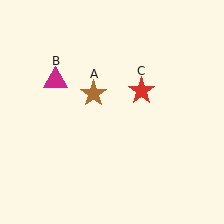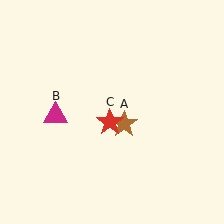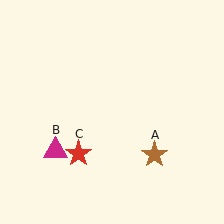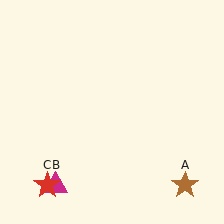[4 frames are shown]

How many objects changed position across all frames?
3 objects changed position: brown star (object A), magenta triangle (object B), red star (object C).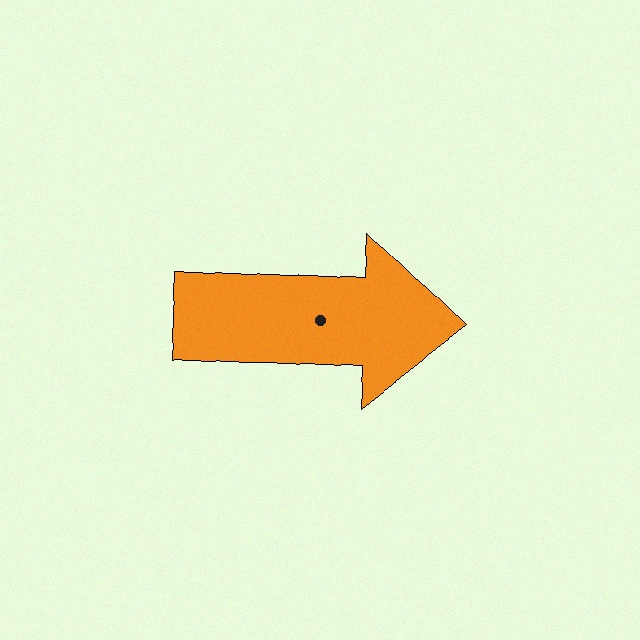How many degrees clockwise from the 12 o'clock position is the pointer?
Approximately 93 degrees.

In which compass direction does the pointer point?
East.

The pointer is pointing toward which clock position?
Roughly 3 o'clock.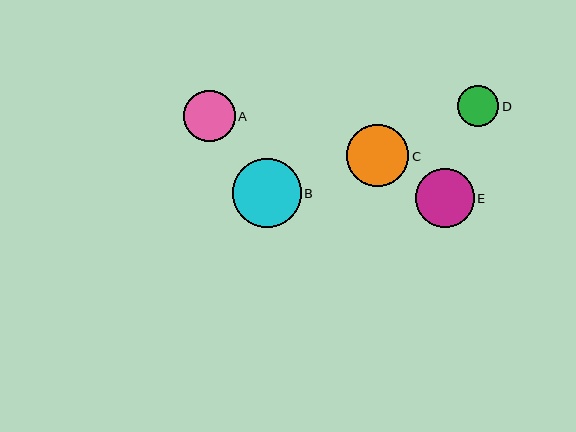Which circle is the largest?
Circle B is the largest with a size of approximately 69 pixels.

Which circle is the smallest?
Circle D is the smallest with a size of approximately 41 pixels.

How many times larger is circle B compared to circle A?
Circle B is approximately 1.4 times the size of circle A.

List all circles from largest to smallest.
From largest to smallest: B, C, E, A, D.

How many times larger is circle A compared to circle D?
Circle A is approximately 1.3 times the size of circle D.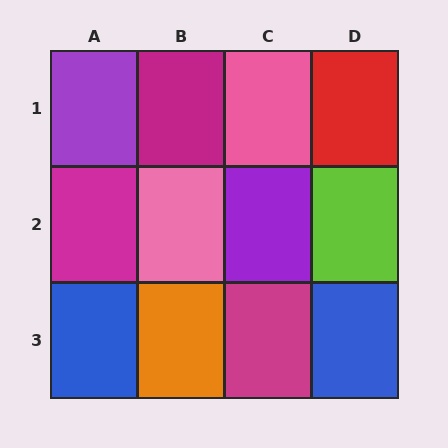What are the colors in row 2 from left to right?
Magenta, pink, purple, lime.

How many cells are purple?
2 cells are purple.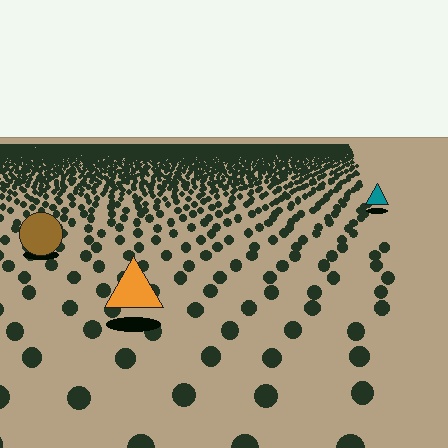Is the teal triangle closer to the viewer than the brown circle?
No. The brown circle is closer — you can tell from the texture gradient: the ground texture is coarser near it.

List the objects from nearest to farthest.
From nearest to farthest: the orange triangle, the brown circle, the teal triangle.